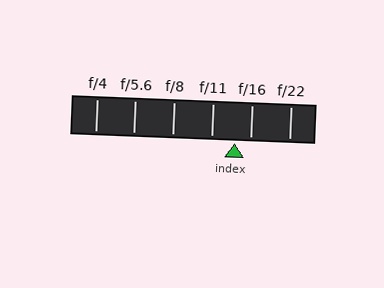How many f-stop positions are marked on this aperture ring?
There are 6 f-stop positions marked.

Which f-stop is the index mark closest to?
The index mark is closest to f/16.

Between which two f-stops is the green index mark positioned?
The index mark is between f/11 and f/16.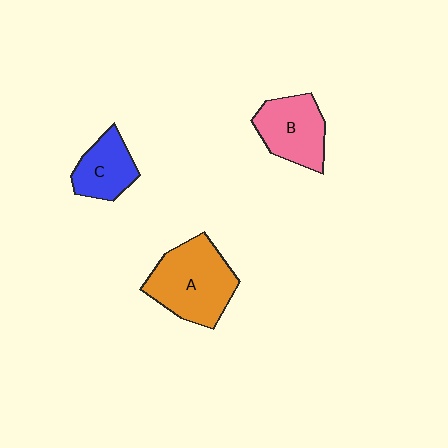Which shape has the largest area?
Shape A (orange).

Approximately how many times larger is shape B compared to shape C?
Approximately 1.3 times.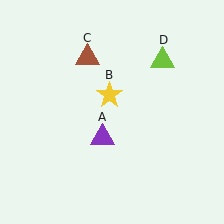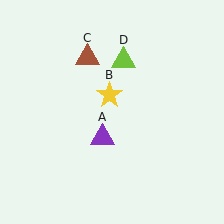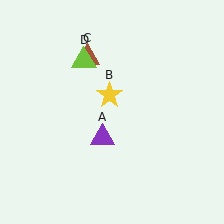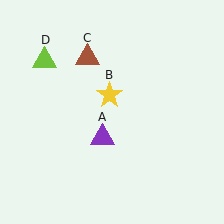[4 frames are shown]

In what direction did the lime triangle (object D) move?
The lime triangle (object D) moved left.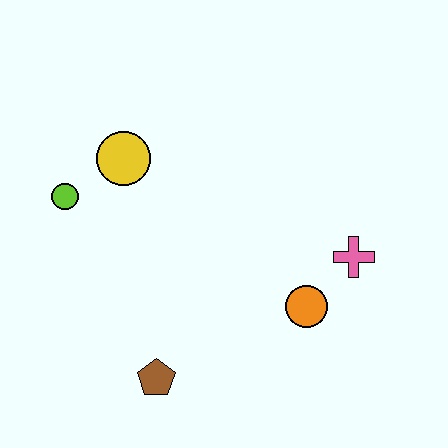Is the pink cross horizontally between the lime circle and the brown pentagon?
No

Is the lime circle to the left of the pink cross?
Yes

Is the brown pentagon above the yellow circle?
No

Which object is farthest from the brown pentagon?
The pink cross is farthest from the brown pentagon.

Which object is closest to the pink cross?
The orange circle is closest to the pink cross.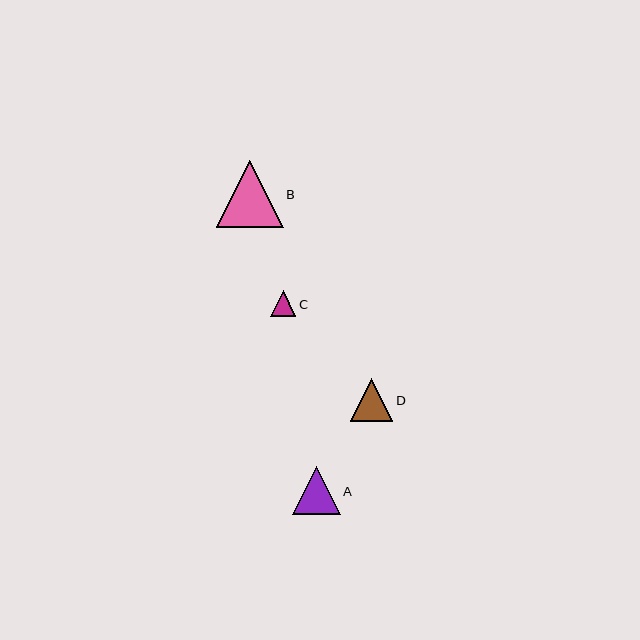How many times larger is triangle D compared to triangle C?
Triangle D is approximately 1.7 times the size of triangle C.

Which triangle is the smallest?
Triangle C is the smallest with a size of approximately 25 pixels.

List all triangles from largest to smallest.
From largest to smallest: B, A, D, C.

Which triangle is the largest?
Triangle B is the largest with a size of approximately 67 pixels.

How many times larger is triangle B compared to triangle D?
Triangle B is approximately 1.6 times the size of triangle D.